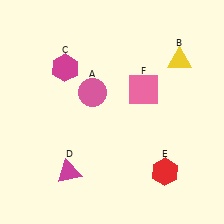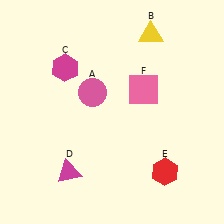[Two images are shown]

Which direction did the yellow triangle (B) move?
The yellow triangle (B) moved left.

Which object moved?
The yellow triangle (B) moved left.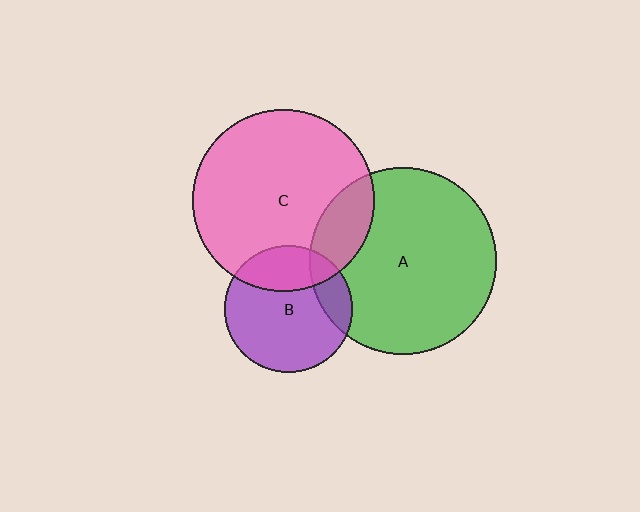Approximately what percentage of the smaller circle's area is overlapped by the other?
Approximately 25%.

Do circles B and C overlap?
Yes.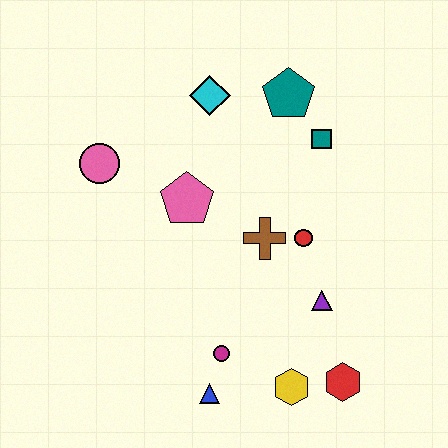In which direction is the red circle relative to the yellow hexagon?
The red circle is above the yellow hexagon.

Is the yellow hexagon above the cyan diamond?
No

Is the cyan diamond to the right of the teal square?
No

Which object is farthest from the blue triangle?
The teal pentagon is farthest from the blue triangle.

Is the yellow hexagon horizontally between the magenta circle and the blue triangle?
No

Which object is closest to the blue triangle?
The magenta circle is closest to the blue triangle.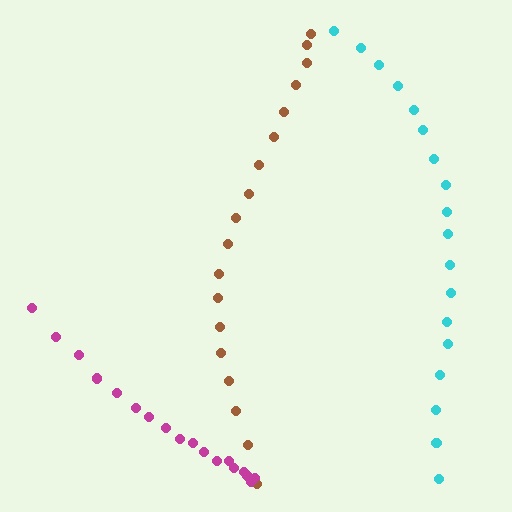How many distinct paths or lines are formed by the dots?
There are 3 distinct paths.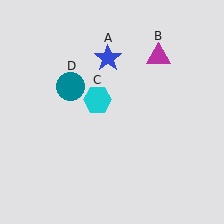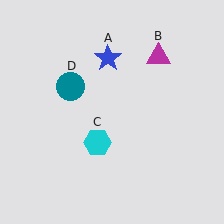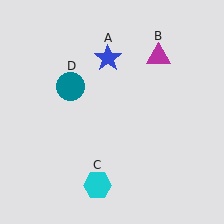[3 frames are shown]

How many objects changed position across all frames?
1 object changed position: cyan hexagon (object C).